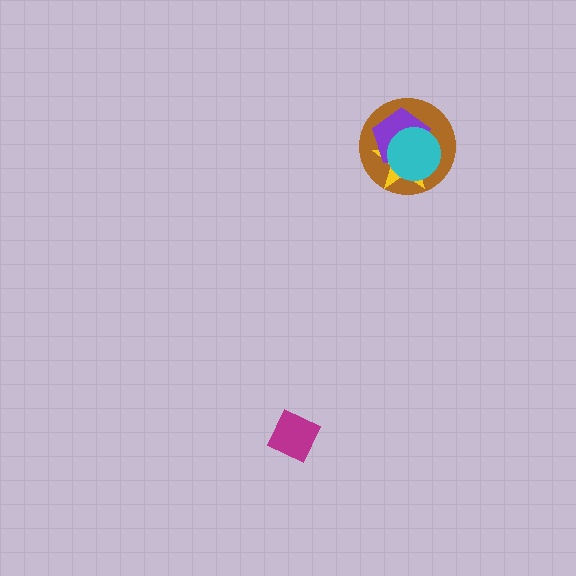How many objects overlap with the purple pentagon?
3 objects overlap with the purple pentagon.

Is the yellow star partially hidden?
Yes, it is partially covered by another shape.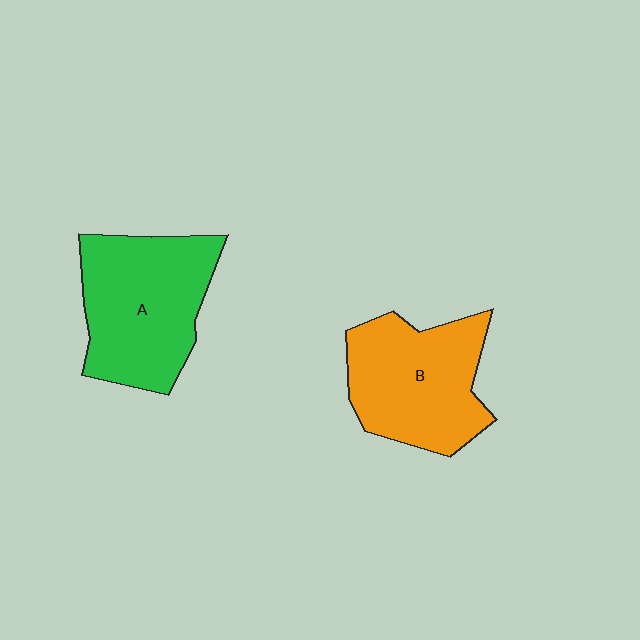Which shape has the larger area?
Shape A (green).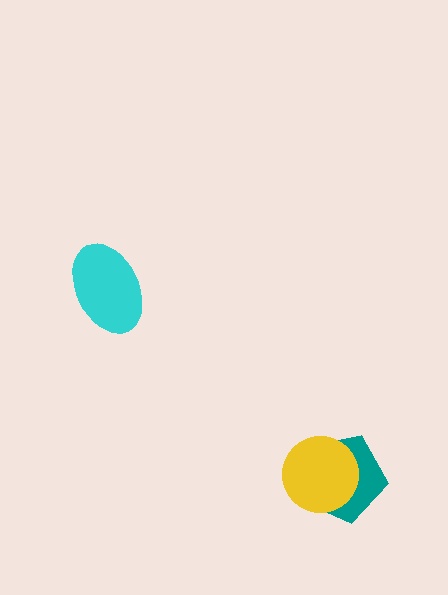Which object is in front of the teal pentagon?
The yellow circle is in front of the teal pentagon.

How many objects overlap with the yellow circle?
1 object overlaps with the yellow circle.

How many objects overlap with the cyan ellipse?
0 objects overlap with the cyan ellipse.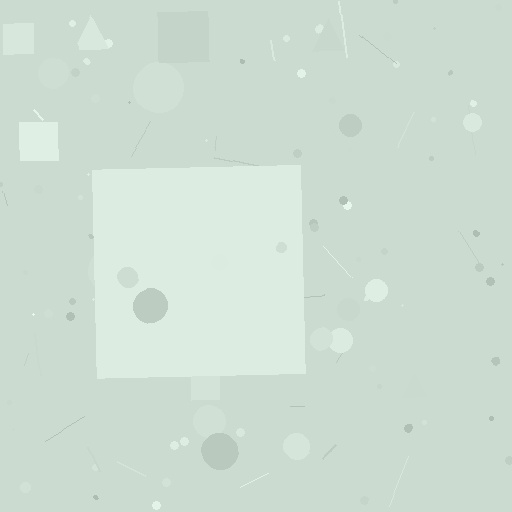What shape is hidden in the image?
A square is hidden in the image.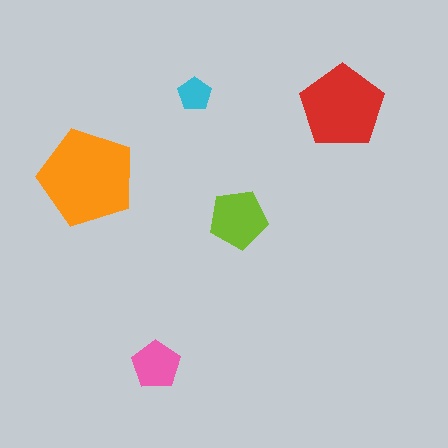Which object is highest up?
The cyan pentagon is topmost.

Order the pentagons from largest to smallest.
the orange one, the red one, the lime one, the pink one, the cyan one.